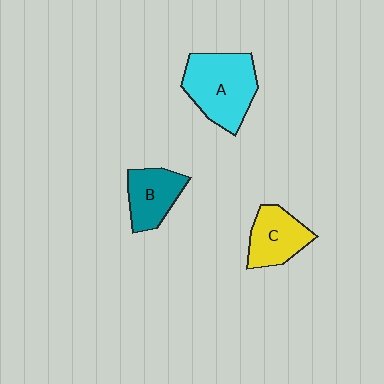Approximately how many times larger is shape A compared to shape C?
Approximately 1.5 times.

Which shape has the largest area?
Shape A (cyan).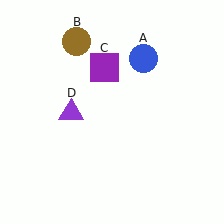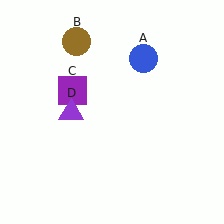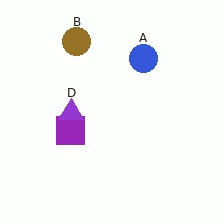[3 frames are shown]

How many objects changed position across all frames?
1 object changed position: purple square (object C).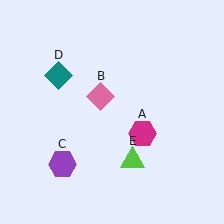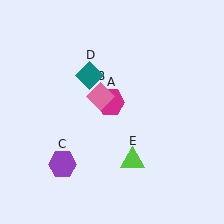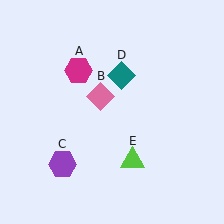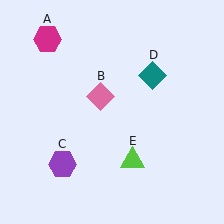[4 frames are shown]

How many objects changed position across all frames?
2 objects changed position: magenta hexagon (object A), teal diamond (object D).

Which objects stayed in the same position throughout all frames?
Pink diamond (object B) and purple hexagon (object C) and lime triangle (object E) remained stationary.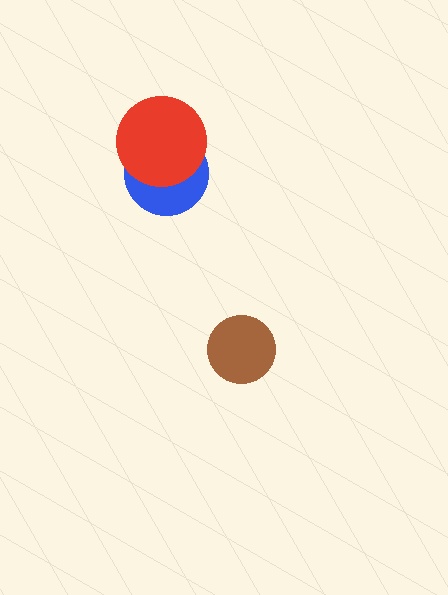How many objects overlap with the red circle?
1 object overlaps with the red circle.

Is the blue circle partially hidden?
Yes, it is partially covered by another shape.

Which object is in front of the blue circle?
The red circle is in front of the blue circle.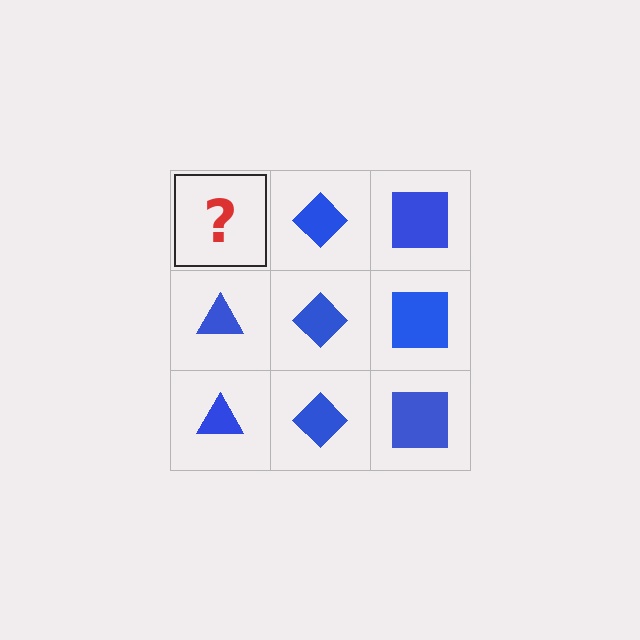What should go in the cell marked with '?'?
The missing cell should contain a blue triangle.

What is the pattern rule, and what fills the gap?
The rule is that each column has a consistent shape. The gap should be filled with a blue triangle.